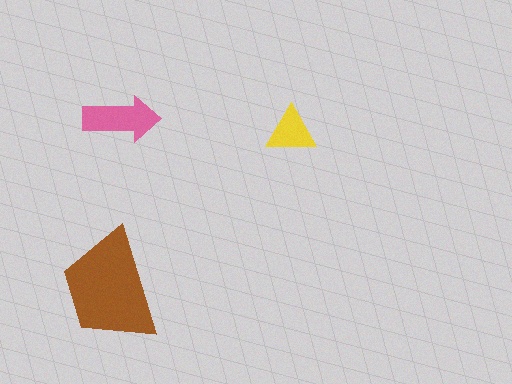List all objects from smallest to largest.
The yellow triangle, the pink arrow, the brown trapezoid.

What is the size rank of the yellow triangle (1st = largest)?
3rd.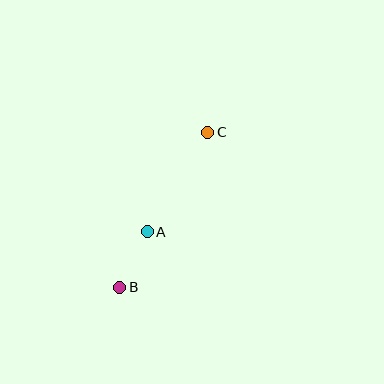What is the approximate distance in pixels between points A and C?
The distance between A and C is approximately 116 pixels.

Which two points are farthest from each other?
Points B and C are farthest from each other.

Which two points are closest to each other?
Points A and B are closest to each other.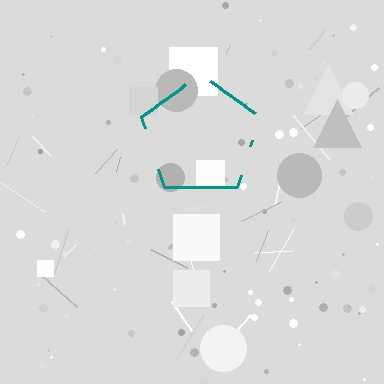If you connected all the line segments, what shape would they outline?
They would outline a pentagon.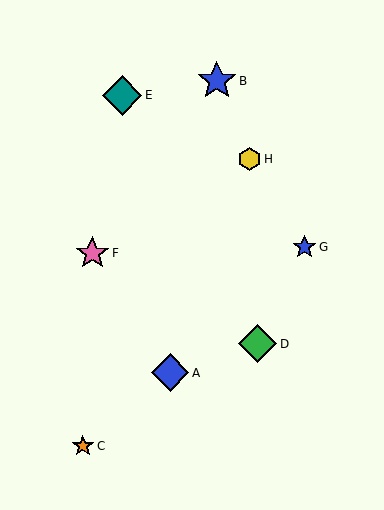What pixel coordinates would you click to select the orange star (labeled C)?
Click at (83, 446) to select the orange star C.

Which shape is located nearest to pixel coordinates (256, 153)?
The yellow hexagon (labeled H) at (250, 159) is nearest to that location.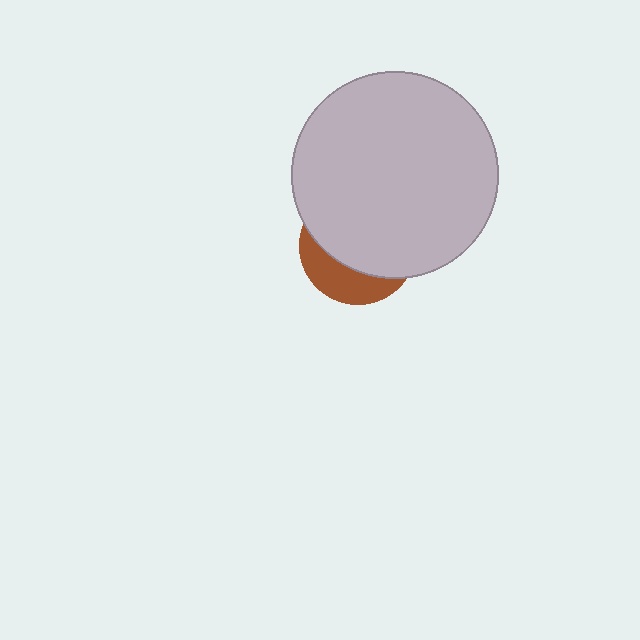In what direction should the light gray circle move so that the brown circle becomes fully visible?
The light gray circle should move up. That is the shortest direction to clear the overlap and leave the brown circle fully visible.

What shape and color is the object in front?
The object in front is a light gray circle.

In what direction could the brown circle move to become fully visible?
The brown circle could move down. That would shift it out from behind the light gray circle entirely.